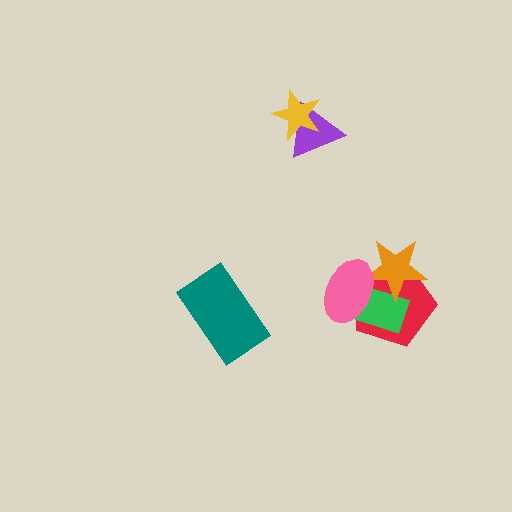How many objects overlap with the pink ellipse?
3 objects overlap with the pink ellipse.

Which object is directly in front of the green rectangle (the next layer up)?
The orange star is directly in front of the green rectangle.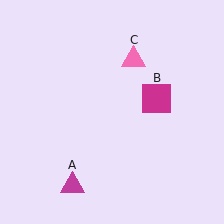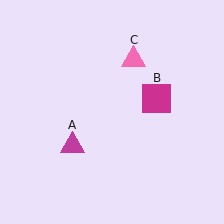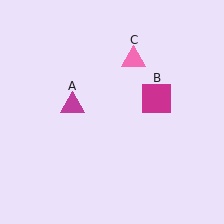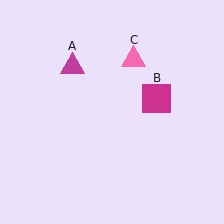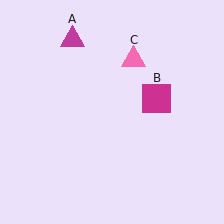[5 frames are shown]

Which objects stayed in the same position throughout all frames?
Magenta square (object B) and pink triangle (object C) remained stationary.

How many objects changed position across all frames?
1 object changed position: magenta triangle (object A).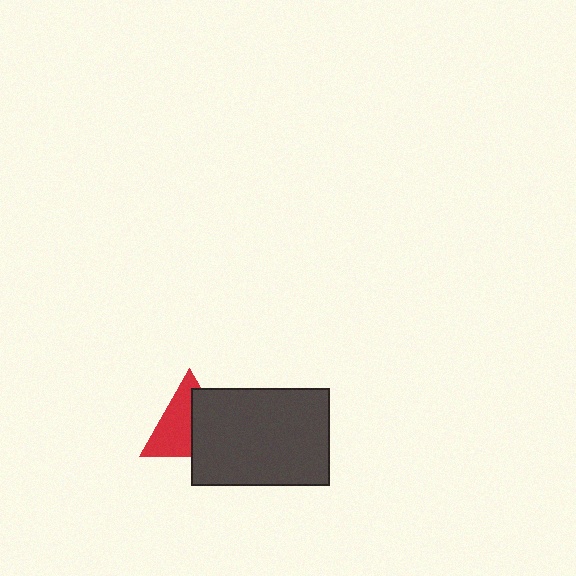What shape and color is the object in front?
The object in front is a dark gray rectangle.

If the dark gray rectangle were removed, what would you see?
You would see the complete red triangle.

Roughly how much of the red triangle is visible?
About half of it is visible (roughly 55%).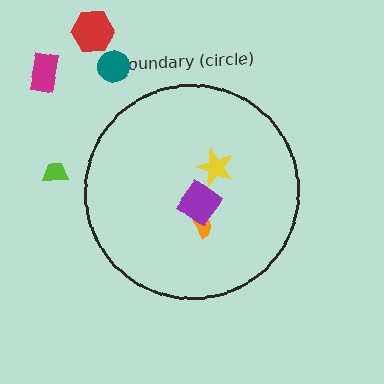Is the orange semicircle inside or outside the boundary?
Inside.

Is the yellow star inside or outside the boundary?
Inside.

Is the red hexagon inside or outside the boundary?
Outside.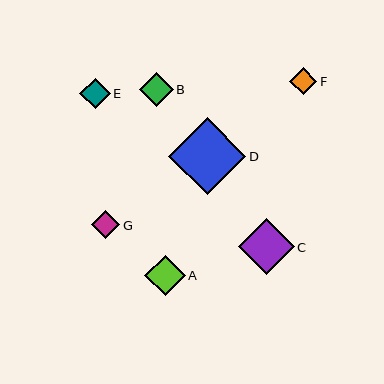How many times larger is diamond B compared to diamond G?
Diamond B is approximately 1.2 times the size of diamond G.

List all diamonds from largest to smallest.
From largest to smallest: D, C, A, B, E, G, F.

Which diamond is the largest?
Diamond D is the largest with a size of approximately 77 pixels.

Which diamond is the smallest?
Diamond F is the smallest with a size of approximately 27 pixels.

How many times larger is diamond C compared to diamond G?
Diamond C is approximately 2.0 times the size of diamond G.